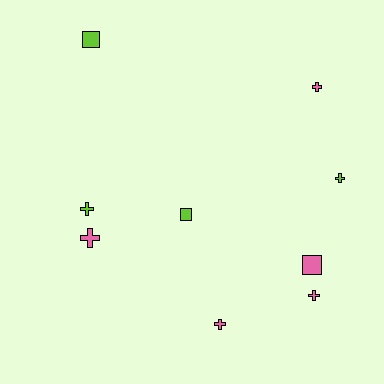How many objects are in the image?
There are 9 objects.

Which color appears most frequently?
Pink, with 5 objects.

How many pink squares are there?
There is 1 pink square.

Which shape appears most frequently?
Cross, with 6 objects.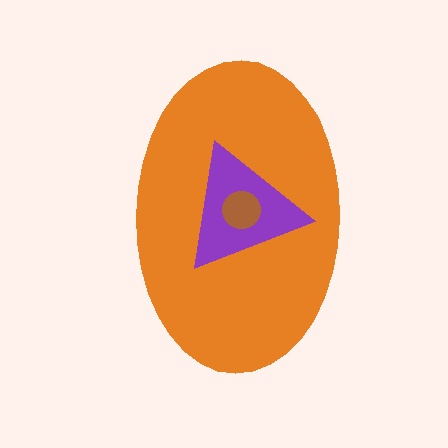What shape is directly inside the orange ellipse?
The purple triangle.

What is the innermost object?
The brown circle.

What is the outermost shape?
The orange ellipse.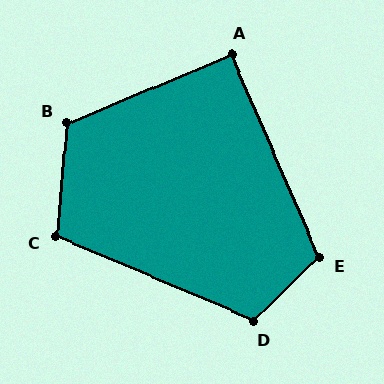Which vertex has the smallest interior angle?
A, at approximately 91 degrees.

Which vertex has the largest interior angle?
B, at approximately 118 degrees.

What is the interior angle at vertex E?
Approximately 111 degrees (obtuse).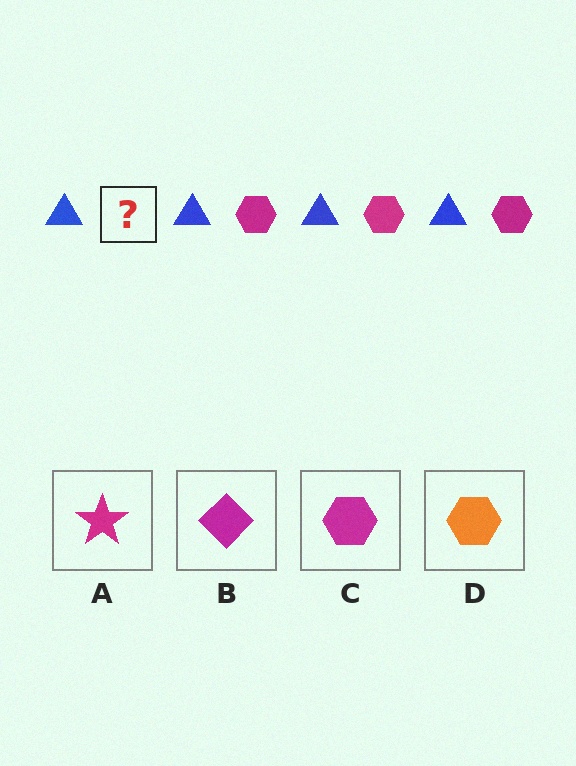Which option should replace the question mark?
Option C.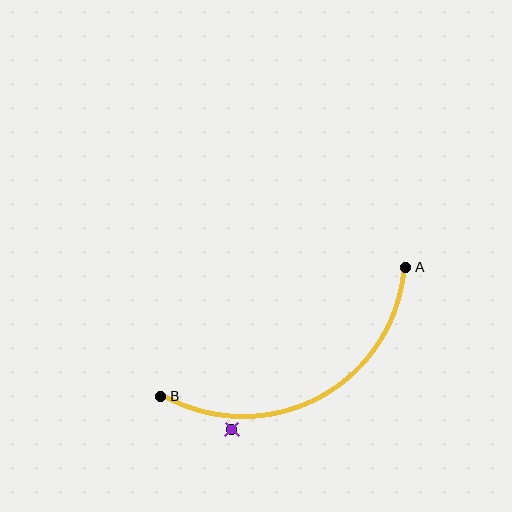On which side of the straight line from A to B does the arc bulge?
The arc bulges below the straight line connecting A and B.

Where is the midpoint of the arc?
The arc midpoint is the point on the curve farthest from the straight line joining A and B. It sits below that line.